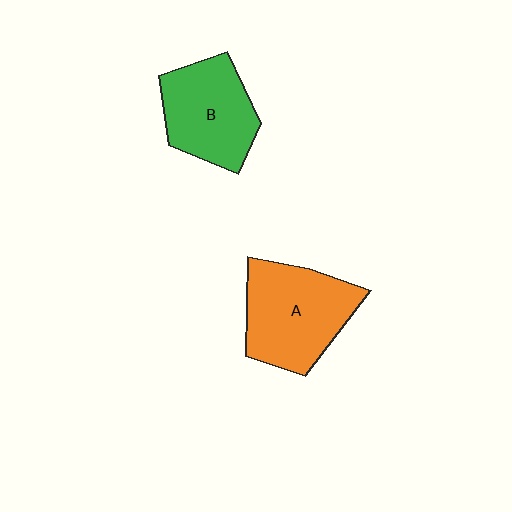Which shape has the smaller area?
Shape B (green).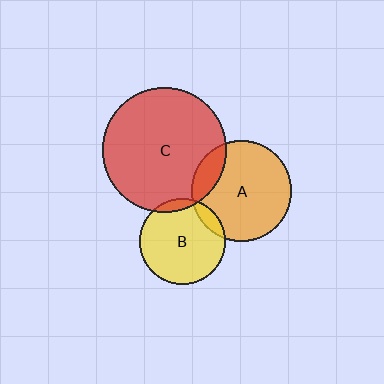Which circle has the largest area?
Circle C (red).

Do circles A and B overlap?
Yes.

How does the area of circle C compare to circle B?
Approximately 2.1 times.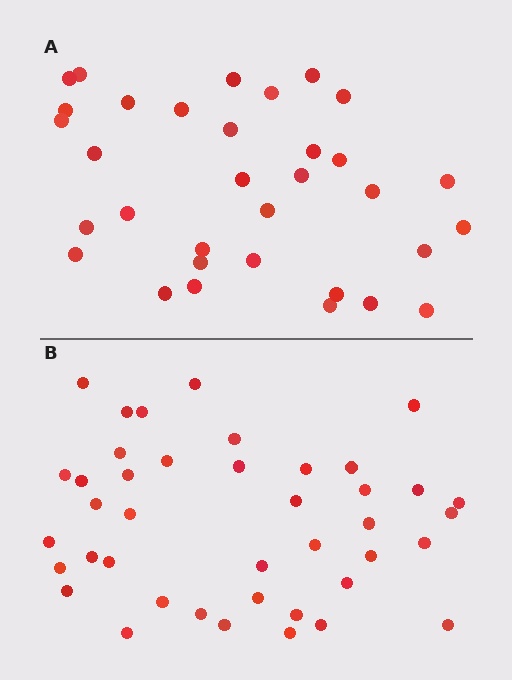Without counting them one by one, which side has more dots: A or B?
Region B (the bottom region) has more dots.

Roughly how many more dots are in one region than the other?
Region B has roughly 8 or so more dots than region A.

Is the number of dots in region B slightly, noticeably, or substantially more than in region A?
Region B has only slightly more — the two regions are fairly close. The ratio is roughly 1.2 to 1.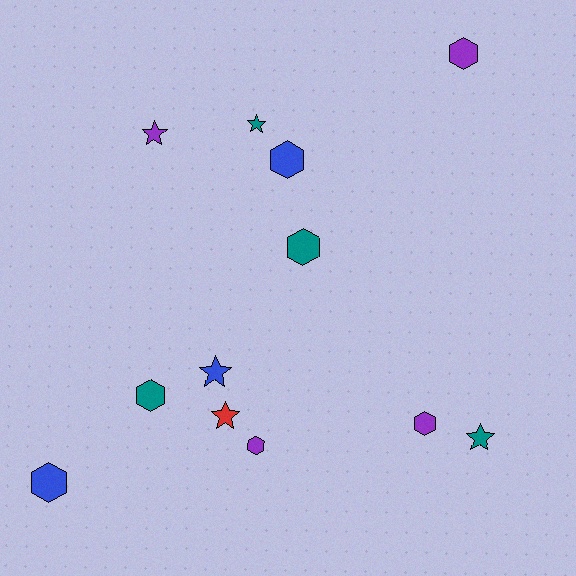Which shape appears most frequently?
Hexagon, with 7 objects.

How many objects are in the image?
There are 12 objects.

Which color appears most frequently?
Teal, with 4 objects.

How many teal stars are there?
There are 2 teal stars.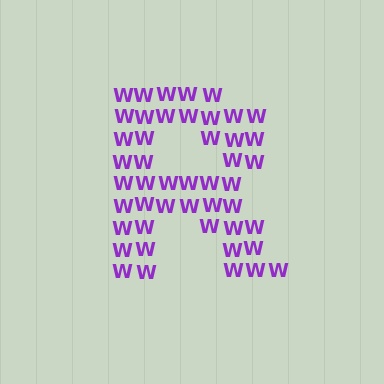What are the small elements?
The small elements are letter W's.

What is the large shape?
The large shape is the letter R.